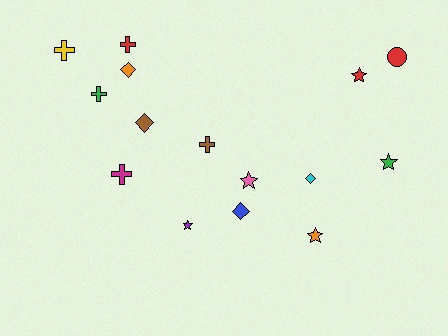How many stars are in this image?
There are 5 stars.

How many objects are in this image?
There are 15 objects.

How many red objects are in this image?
There are 3 red objects.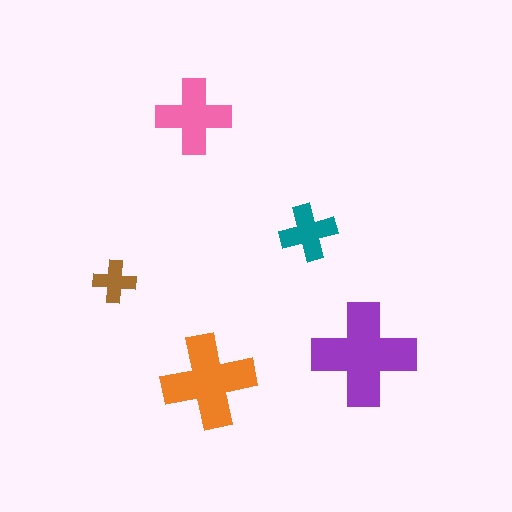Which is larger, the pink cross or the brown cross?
The pink one.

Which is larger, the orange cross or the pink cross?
The orange one.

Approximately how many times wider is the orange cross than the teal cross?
About 1.5 times wider.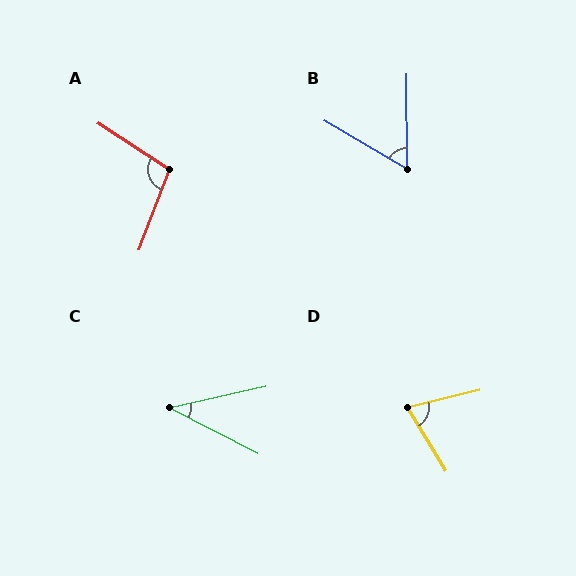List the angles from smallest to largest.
C (40°), B (59°), D (72°), A (103°).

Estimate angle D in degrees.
Approximately 72 degrees.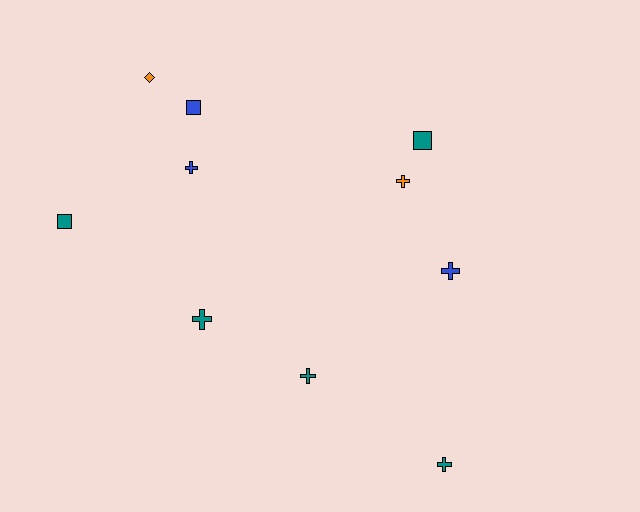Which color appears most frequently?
Teal, with 5 objects.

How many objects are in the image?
There are 10 objects.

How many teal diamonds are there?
There are no teal diamonds.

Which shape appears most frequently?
Cross, with 6 objects.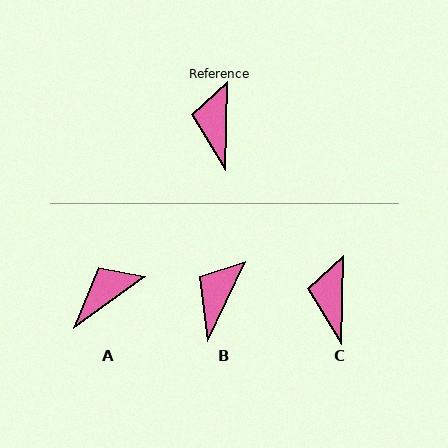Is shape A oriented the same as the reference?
No, it is off by about 53 degrees.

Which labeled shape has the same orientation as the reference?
C.